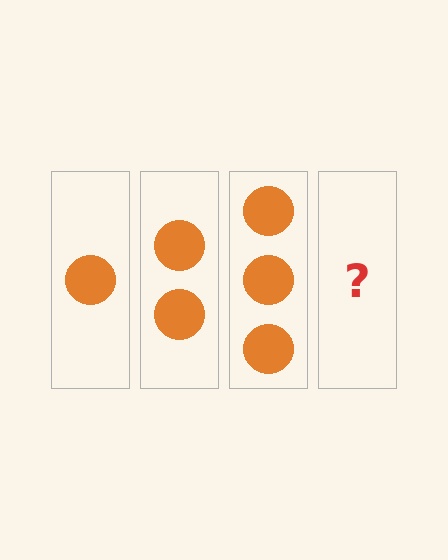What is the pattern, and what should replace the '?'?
The pattern is that each step adds one more circle. The '?' should be 4 circles.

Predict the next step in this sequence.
The next step is 4 circles.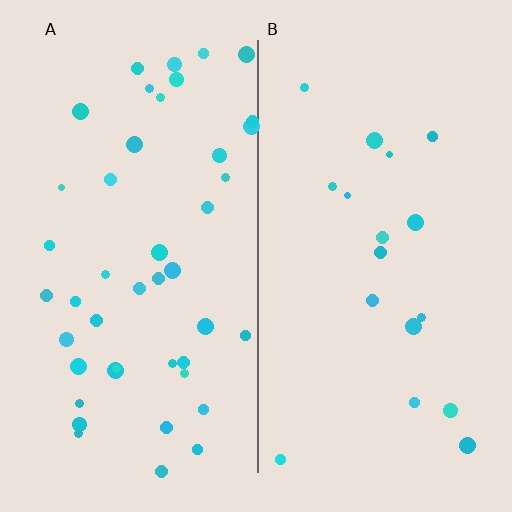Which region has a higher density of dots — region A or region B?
A (the left).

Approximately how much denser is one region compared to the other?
Approximately 2.5× — region A over region B.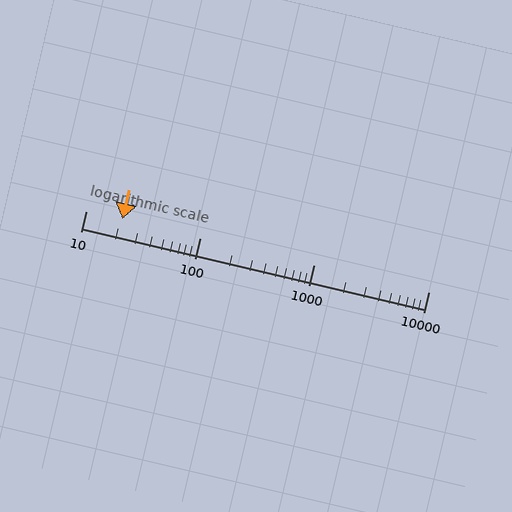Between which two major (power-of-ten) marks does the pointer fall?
The pointer is between 10 and 100.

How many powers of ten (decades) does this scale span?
The scale spans 3 decades, from 10 to 10000.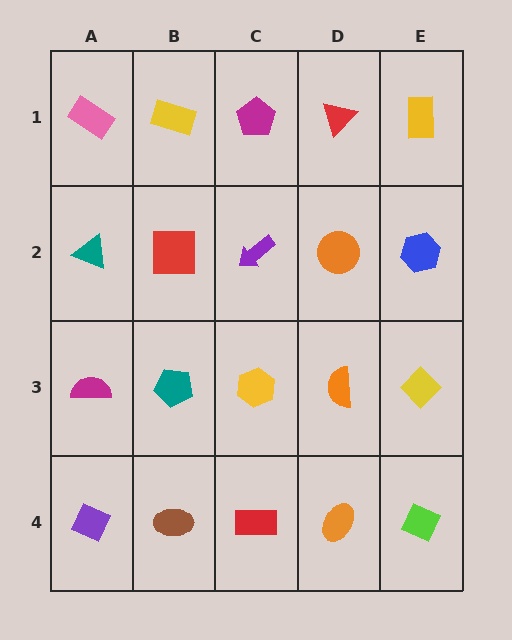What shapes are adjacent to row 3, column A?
A teal triangle (row 2, column A), a purple diamond (row 4, column A), a teal pentagon (row 3, column B).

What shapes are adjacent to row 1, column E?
A blue hexagon (row 2, column E), a red triangle (row 1, column D).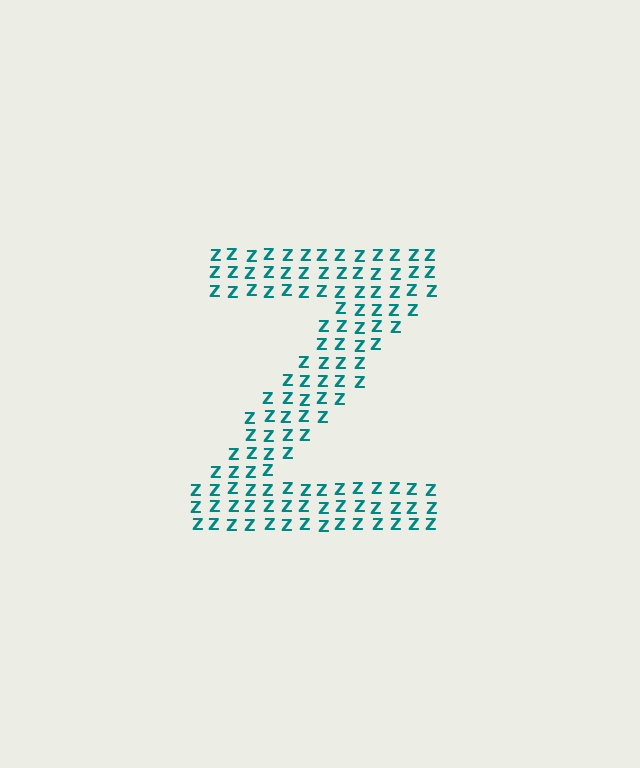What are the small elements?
The small elements are letter Z's.